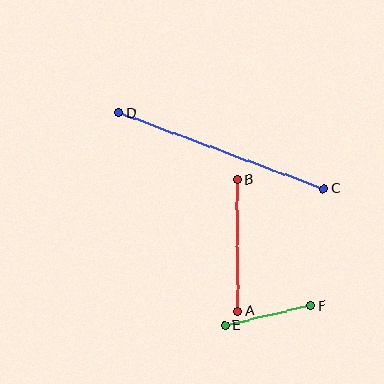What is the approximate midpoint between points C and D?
The midpoint is at approximately (221, 151) pixels.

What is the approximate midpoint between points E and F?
The midpoint is at approximately (268, 316) pixels.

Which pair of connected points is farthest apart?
Points C and D are farthest apart.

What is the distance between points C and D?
The distance is approximately 219 pixels.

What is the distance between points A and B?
The distance is approximately 131 pixels.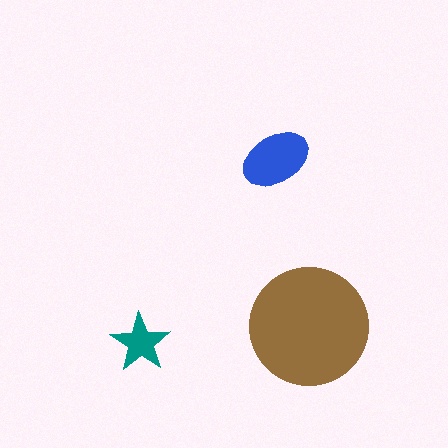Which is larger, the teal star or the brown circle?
The brown circle.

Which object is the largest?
The brown circle.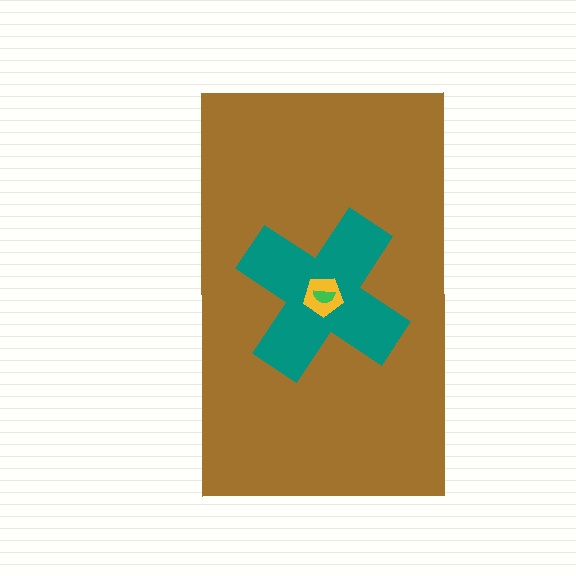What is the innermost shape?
The green semicircle.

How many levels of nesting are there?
4.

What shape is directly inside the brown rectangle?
The teal cross.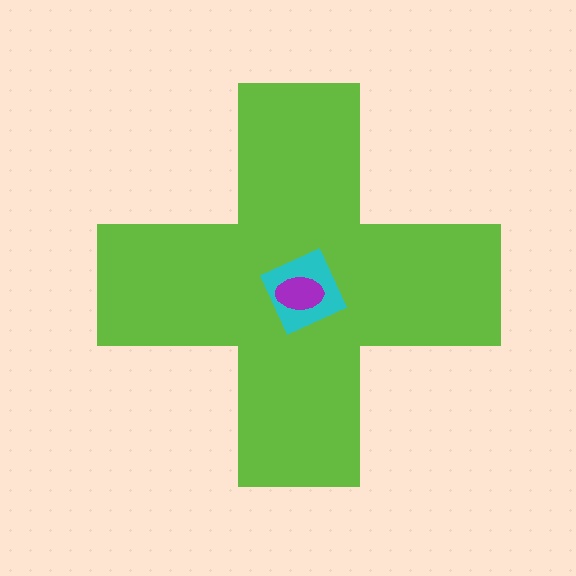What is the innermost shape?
The purple ellipse.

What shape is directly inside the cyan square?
The purple ellipse.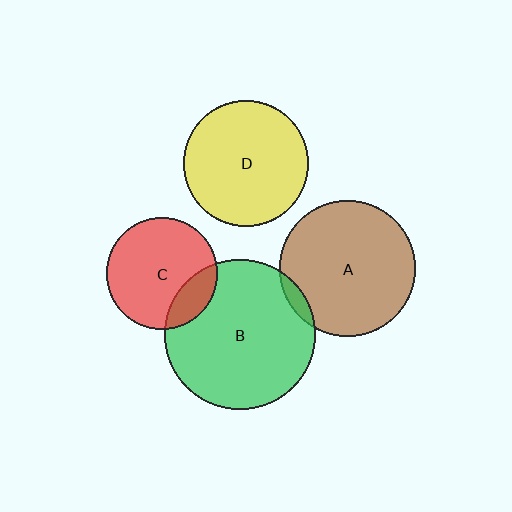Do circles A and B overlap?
Yes.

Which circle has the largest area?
Circle B (green).